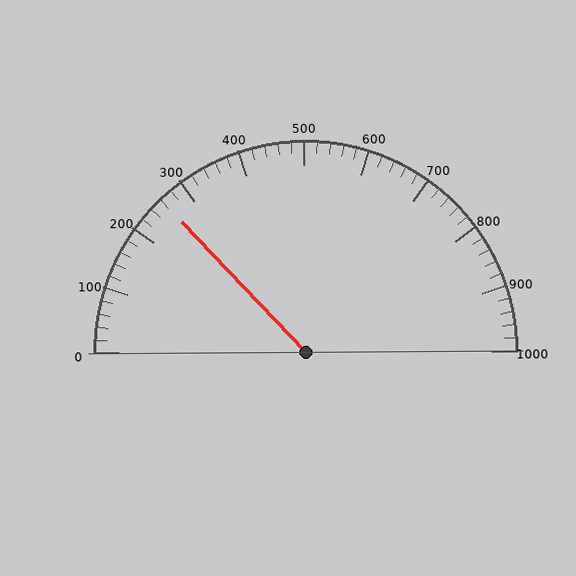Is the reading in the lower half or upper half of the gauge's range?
The reading is in the lower half of the range (0 to 1000).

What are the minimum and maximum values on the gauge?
The gauge ranges from 0 to 1000.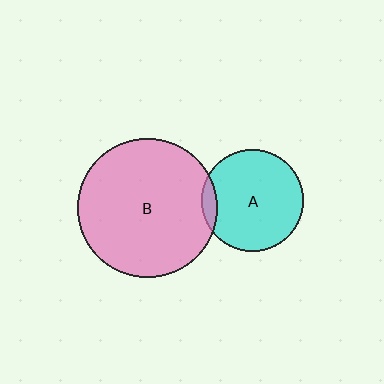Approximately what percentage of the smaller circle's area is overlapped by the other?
Approximately 5%.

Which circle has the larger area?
Circle B (pink).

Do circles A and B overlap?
Yes.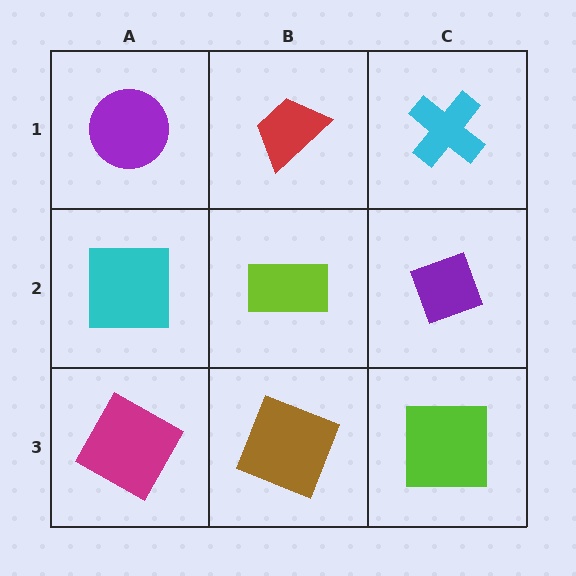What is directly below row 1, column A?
A cyan square.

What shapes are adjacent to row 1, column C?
A purple diamond (row 2, column C), a red trapezoid (row 1, column B).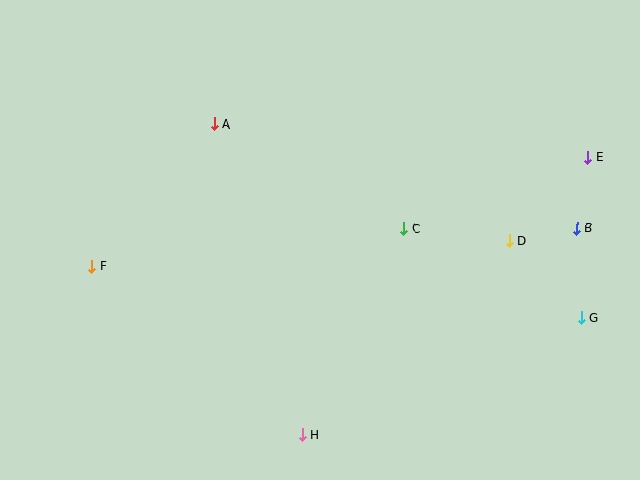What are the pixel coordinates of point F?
Point F is at (92, 266).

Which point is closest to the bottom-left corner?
Point F is closest to the bottom-left corner.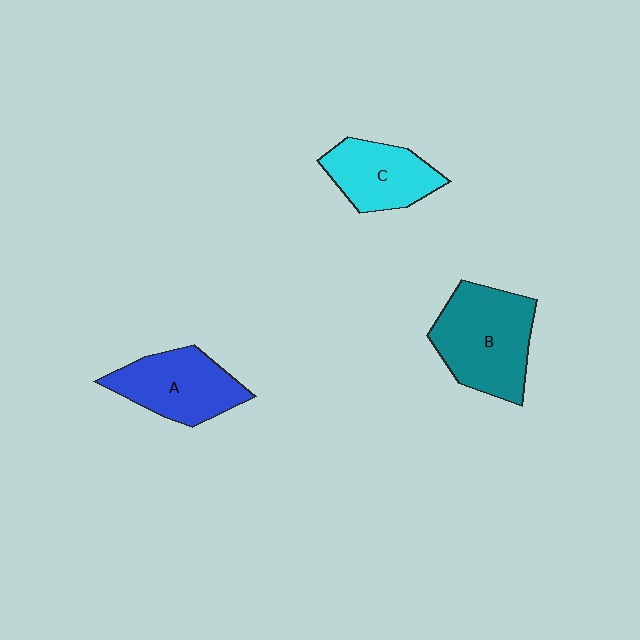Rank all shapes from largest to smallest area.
From largest to smallest: B (teal), A (blue), C (cyan).